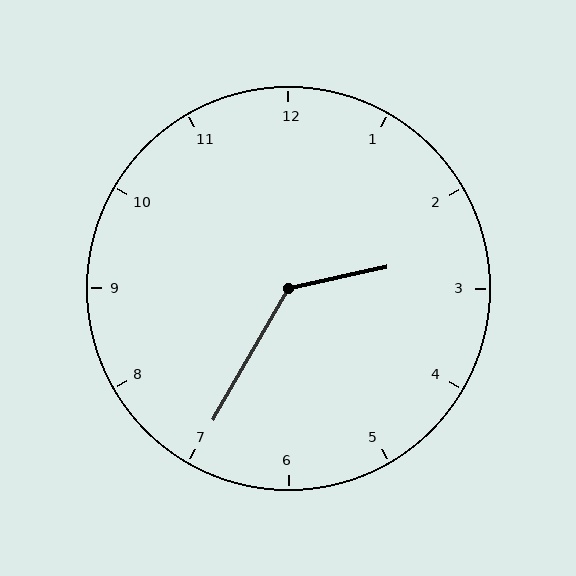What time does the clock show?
2:35.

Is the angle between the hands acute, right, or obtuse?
It is obtuse.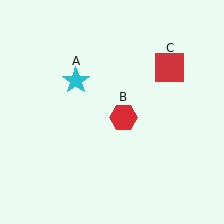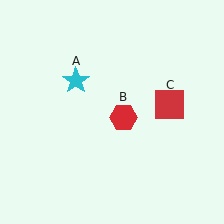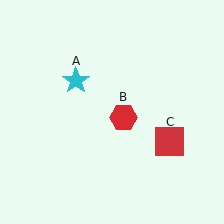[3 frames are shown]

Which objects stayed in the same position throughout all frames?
Cyan star (object A) and red hexagon (object B) remained stationary.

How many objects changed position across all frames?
1 object changed position: red square (object C).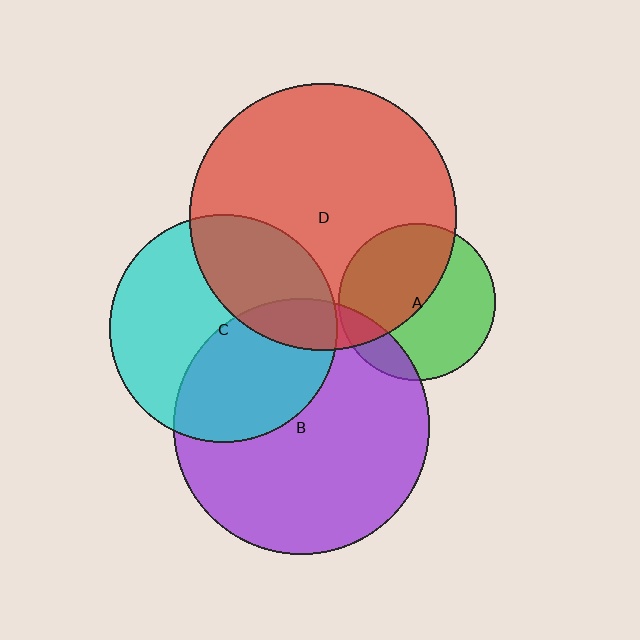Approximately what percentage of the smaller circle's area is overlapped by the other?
Approximately 50%.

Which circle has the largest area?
Circle D (red).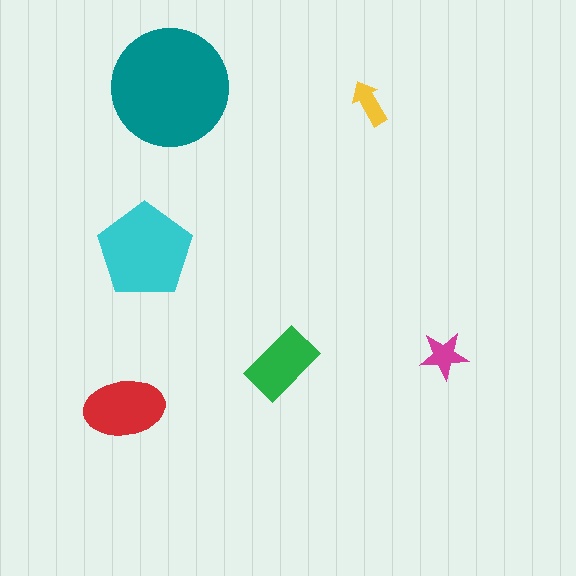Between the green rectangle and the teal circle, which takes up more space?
The teal circle.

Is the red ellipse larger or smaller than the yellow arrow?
Larger.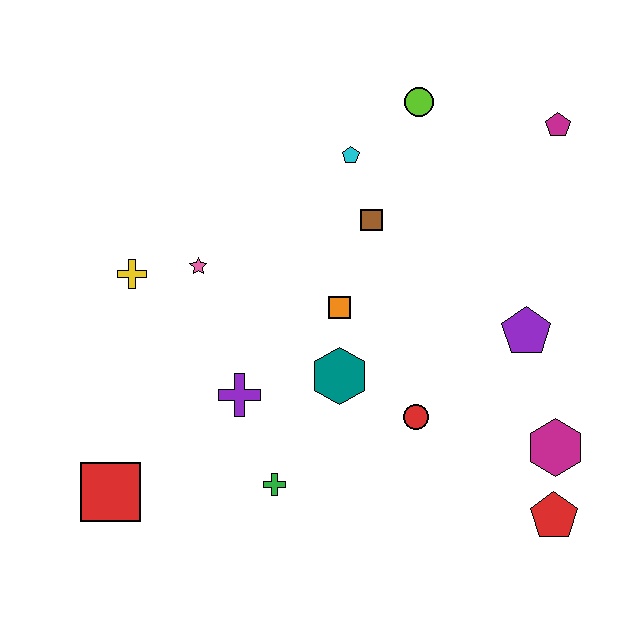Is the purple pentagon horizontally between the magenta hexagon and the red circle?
Yes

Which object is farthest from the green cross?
The magenta pentagon is farthest from the green cross.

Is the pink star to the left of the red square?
No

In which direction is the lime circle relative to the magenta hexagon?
The lime circle is above the magenta hexagon.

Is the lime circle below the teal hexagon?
No